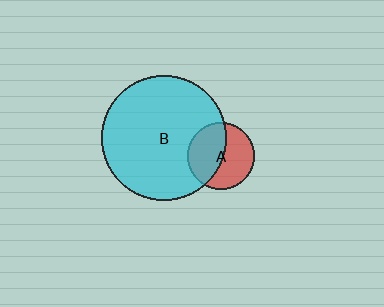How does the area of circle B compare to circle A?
Approximately 3.5 times.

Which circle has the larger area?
Circle B (cyan).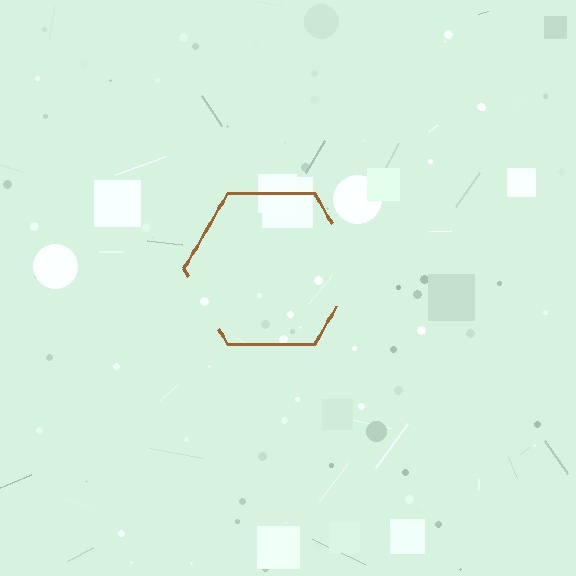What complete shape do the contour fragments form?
The contour fragments form a hexagon.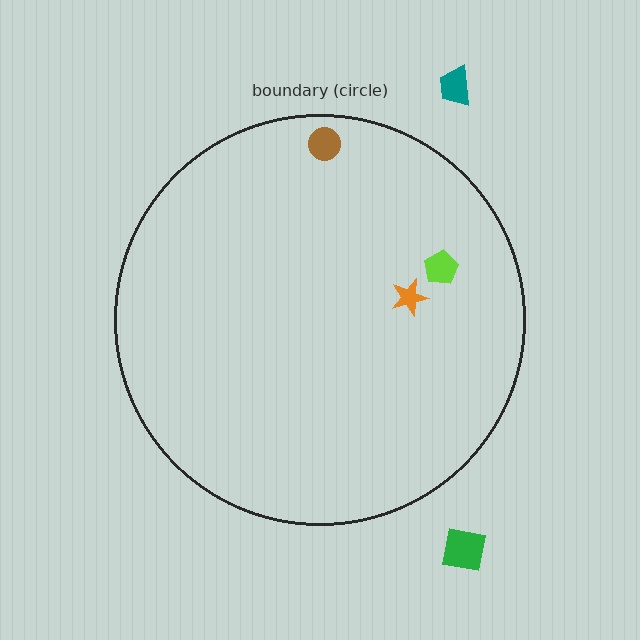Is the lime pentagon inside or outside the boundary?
Inside.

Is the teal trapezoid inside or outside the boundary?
Outside.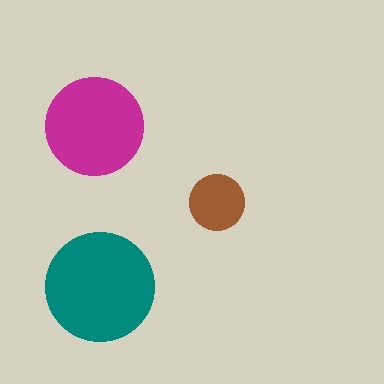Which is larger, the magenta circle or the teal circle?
The teal one.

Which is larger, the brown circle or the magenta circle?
The magenta one.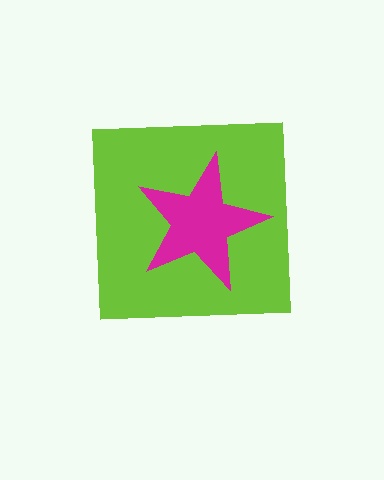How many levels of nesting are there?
2.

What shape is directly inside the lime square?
The magenta star.